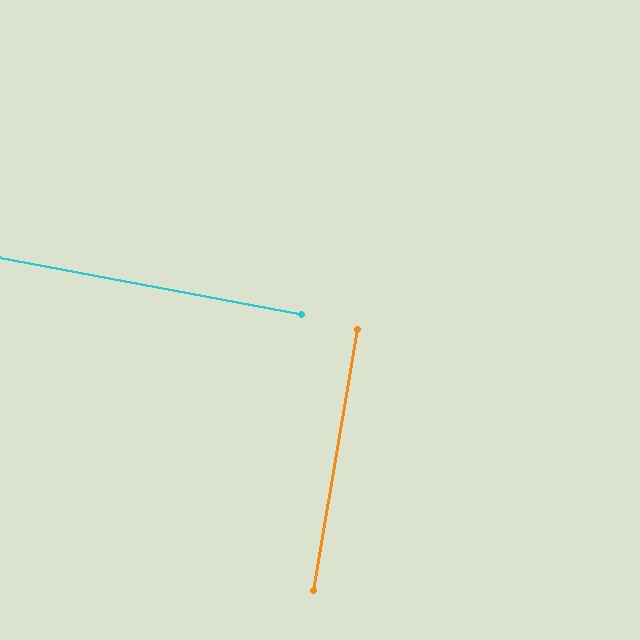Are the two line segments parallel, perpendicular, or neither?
Perpendicular — they meet at approximately 89°.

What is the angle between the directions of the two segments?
Approximately 89 degrees.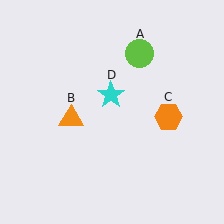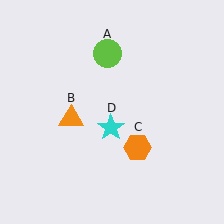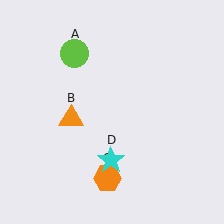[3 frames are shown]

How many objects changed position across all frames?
3 objects changed position: lime circle (object A), orange hexagon (object C), cyan star (object D).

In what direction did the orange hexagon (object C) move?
The orange hexagon (object C) moved down and to the left.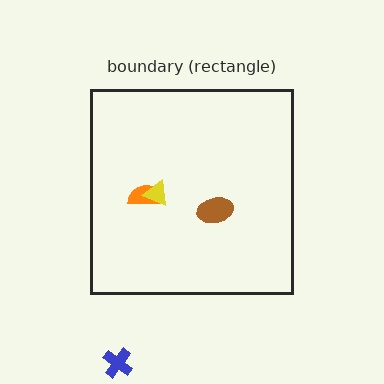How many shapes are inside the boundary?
3 inside, 1 outside.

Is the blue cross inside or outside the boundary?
Outside.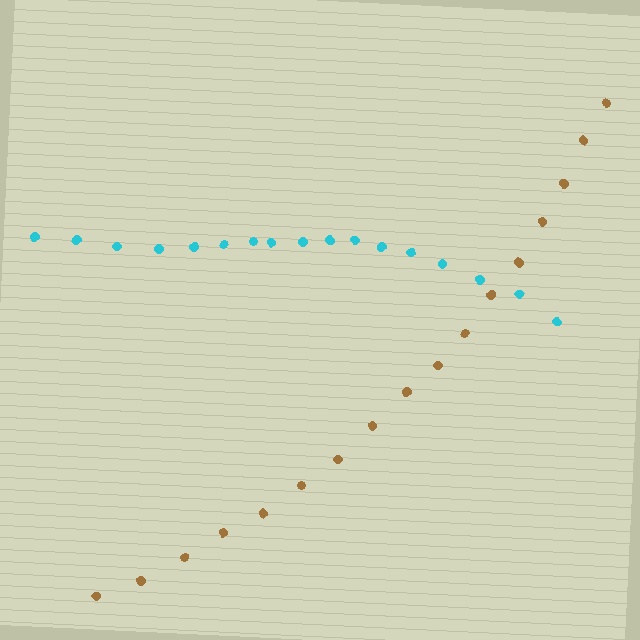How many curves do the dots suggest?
There are 2 distinct paths.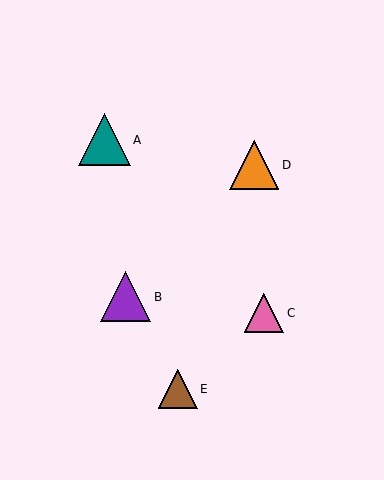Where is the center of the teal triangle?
The center of the teal triangle is at (105, 139).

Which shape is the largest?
The teal triangle (labeled A) is the largest.